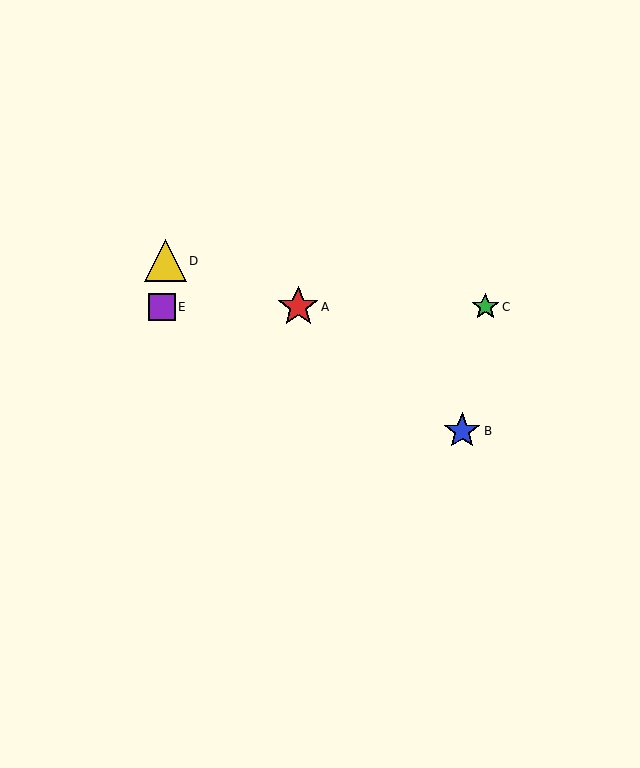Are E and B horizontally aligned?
No, E is at y≈307 and B is at y≈431.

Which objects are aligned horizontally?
Objects A, C, E are aligned horizontally.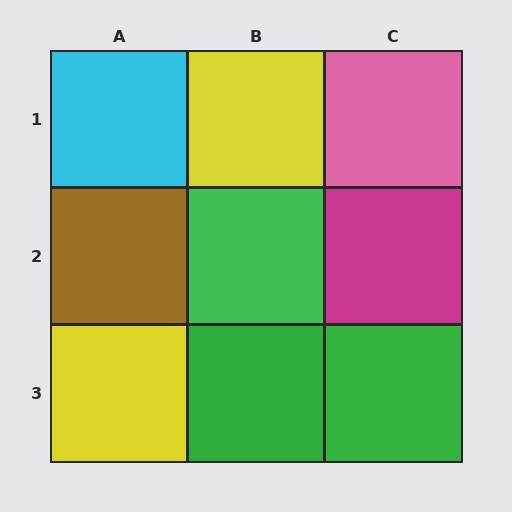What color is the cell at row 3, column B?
Green.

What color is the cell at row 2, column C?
Magenta.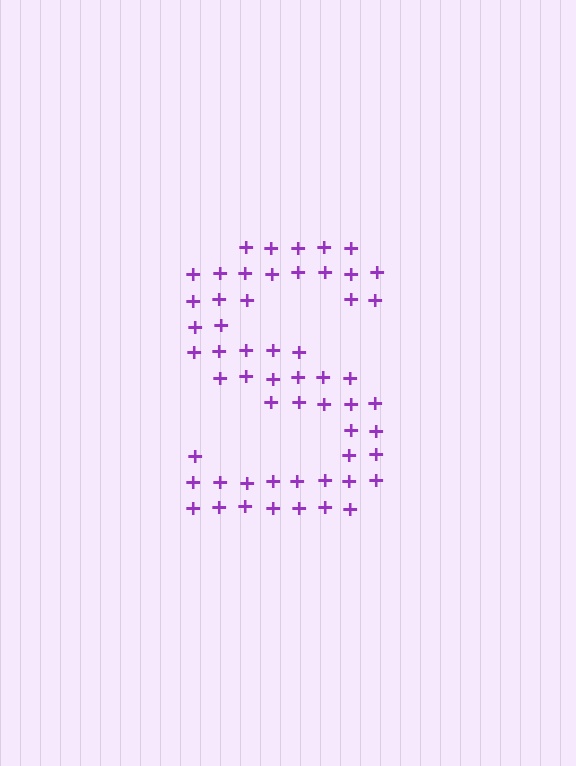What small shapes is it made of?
It is made of small plus signs.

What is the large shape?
The large shape is the letter S.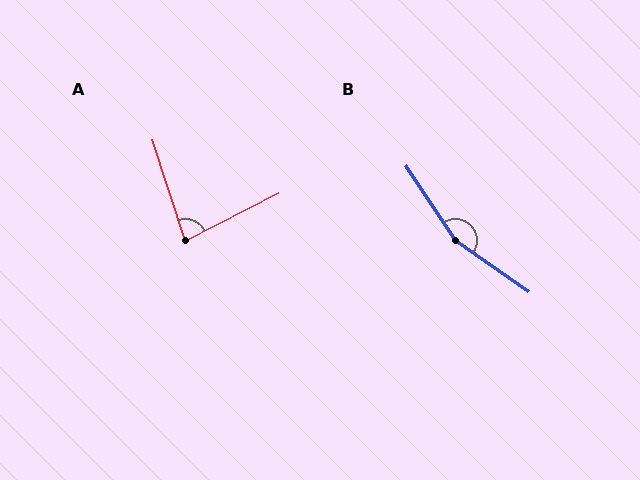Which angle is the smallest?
A, at approximately 81 degrees.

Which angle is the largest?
B, at approximately 159 degrees.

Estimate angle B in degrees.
Approximately 159 degrees.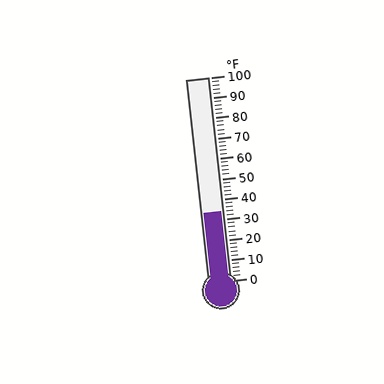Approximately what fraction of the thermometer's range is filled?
The thermometer is filled to approximately 35% of its range.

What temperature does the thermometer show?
The thermometer shows approximately 34°F.